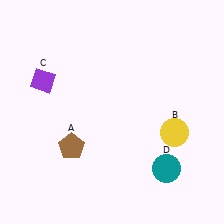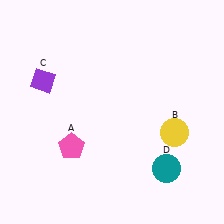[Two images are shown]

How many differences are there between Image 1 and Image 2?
There is 1 difference between the two images.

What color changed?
The pentagon (A) changed from brown in Image 1 to pink in Image 2.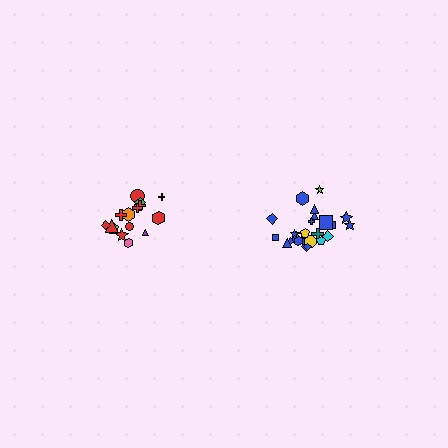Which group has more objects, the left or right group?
The right group.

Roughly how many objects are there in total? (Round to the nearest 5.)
Roughly 40 objects in total.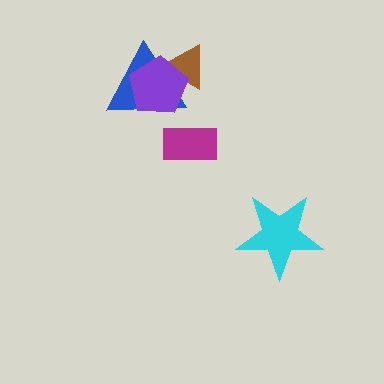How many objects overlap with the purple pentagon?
2 objects overlap with the purple pentagon.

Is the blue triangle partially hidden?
Yes, it is partially covered by another shape.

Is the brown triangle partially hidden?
Yes, it is partially covered by another shape.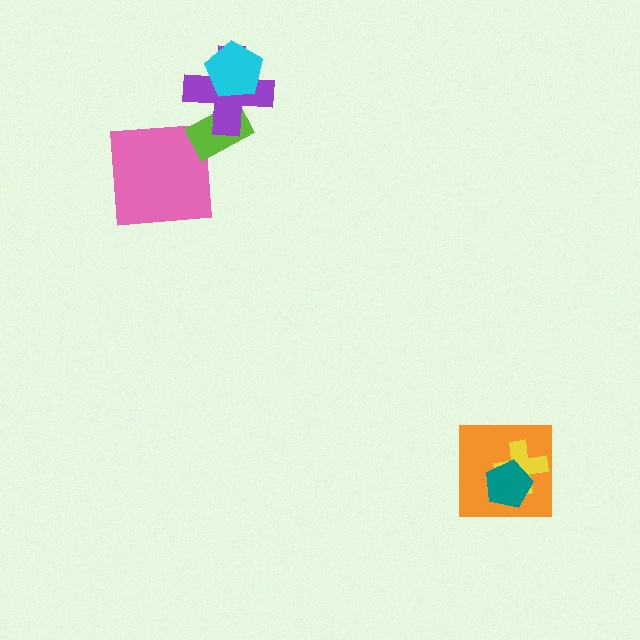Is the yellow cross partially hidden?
Yes, it is partially covered by another shape.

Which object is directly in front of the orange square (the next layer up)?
The yellow cross is directly in front of the orange square.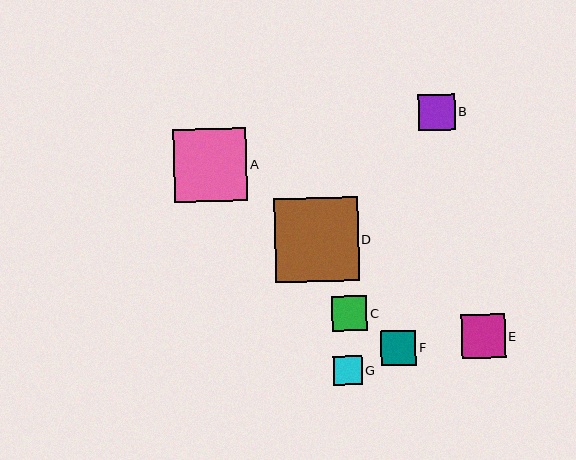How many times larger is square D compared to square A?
Square D is approximately 1.2 times the size of square A.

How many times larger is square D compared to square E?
Square D is approximately 1.9 times the size of square E.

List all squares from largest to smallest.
From largest to smallest: D, A, E, B, F, C, G.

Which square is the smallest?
Square G is the smallest with a size of approximately 29 pixels.